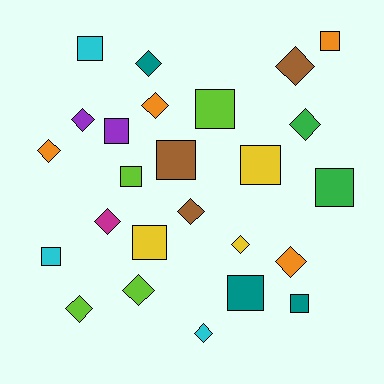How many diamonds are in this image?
There are 13 diamonds.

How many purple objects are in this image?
There are 2 purple objects.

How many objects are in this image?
There are 25 objects.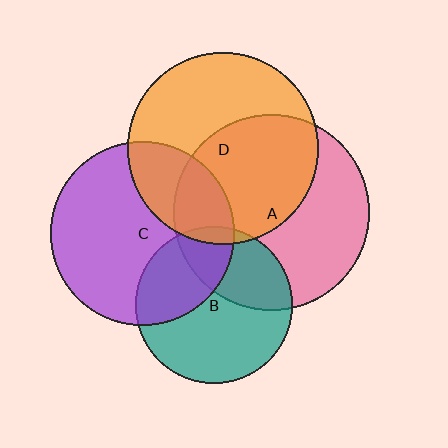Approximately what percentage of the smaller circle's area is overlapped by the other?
Approximately 20%.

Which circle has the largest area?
Circle A (pink).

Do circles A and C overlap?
Yes.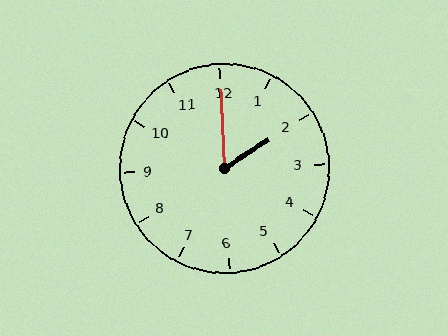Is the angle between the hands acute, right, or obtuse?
It is acute.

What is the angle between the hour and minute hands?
Approximately 60 degrees.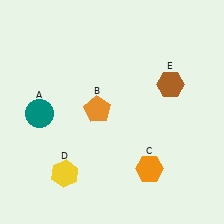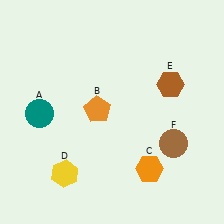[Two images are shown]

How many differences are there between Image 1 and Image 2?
There is 1 difference between the two images.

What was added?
A brown circle (F) was added in Image 2.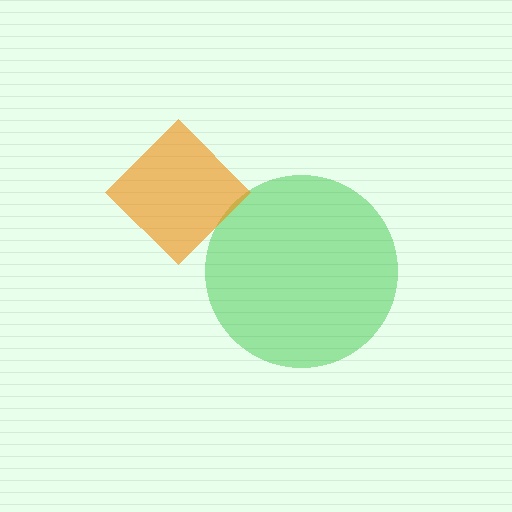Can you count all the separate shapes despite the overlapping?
Yes, there are 2 separate shapes.